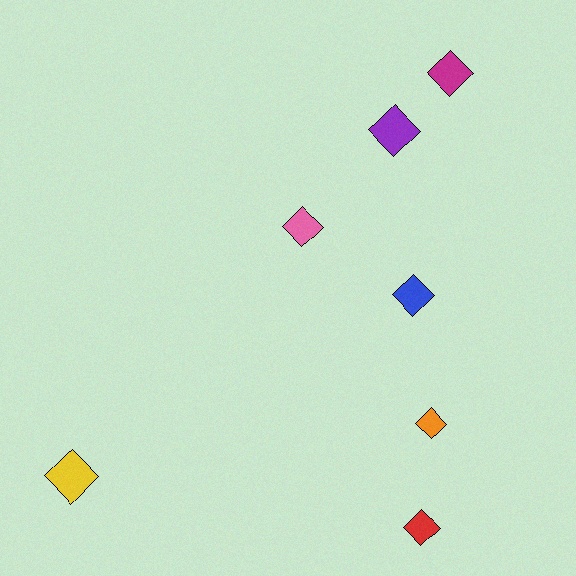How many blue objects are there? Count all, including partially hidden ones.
There is 1 blue object.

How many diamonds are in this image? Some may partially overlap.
There are 7 diamonds.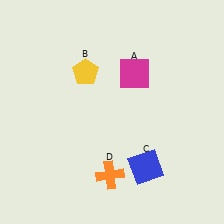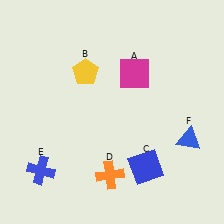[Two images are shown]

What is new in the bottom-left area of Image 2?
A blue cross (E) was added in the bottom-left area of Image 2.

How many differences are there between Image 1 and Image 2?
There are 2 differences between the two images.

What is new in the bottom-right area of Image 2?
A blue triangle (F) was added in the bottom-right area of Image 2.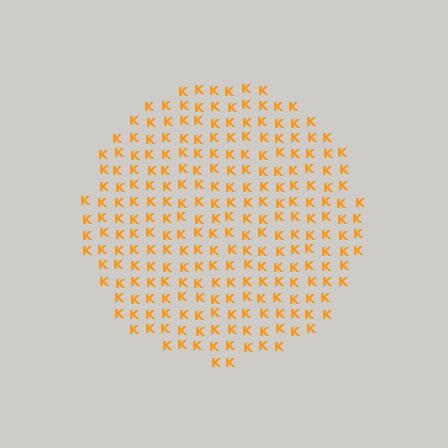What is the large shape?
The large shape is a circle.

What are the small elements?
The small elements are letter K's.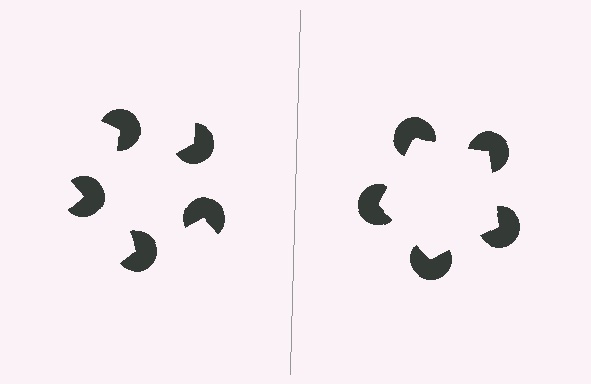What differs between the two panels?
The pac-man discs are positioned identically on both sides; only the wedge orientations differ. On the right they align to a pentagon; on the left they are misaligned.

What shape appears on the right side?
An illusory pentagon.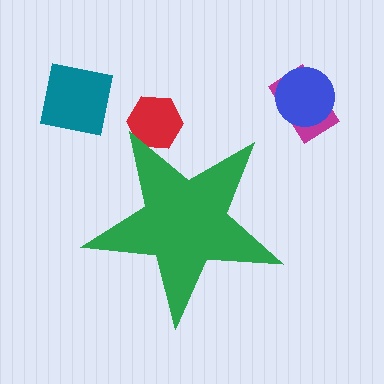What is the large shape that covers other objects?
A green star.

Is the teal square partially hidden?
No, the teal square is fully visible.